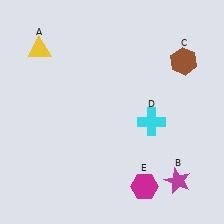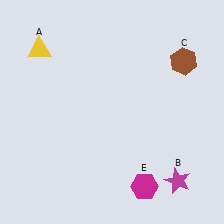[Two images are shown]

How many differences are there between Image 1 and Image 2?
There is 1 difference between the two images.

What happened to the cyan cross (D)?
The cyan cross (D) was removed in Image 2. It was in the bottom-right area of Image 1.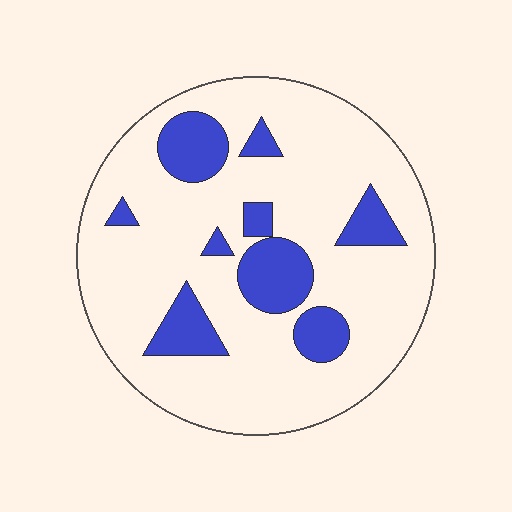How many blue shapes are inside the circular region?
9.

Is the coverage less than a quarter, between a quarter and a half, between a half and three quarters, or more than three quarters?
Less than a quarter.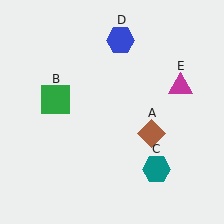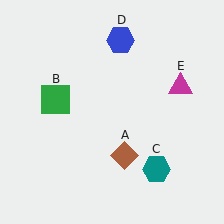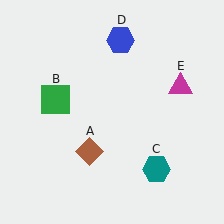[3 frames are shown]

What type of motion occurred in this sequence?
The brown diamond (object A) rotated clockwise around the center of the scene.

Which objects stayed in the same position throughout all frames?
Green square (object B) and teal hexagon (object C) and blue hexagon (object D) and magenta triangle (object E) remained stationary.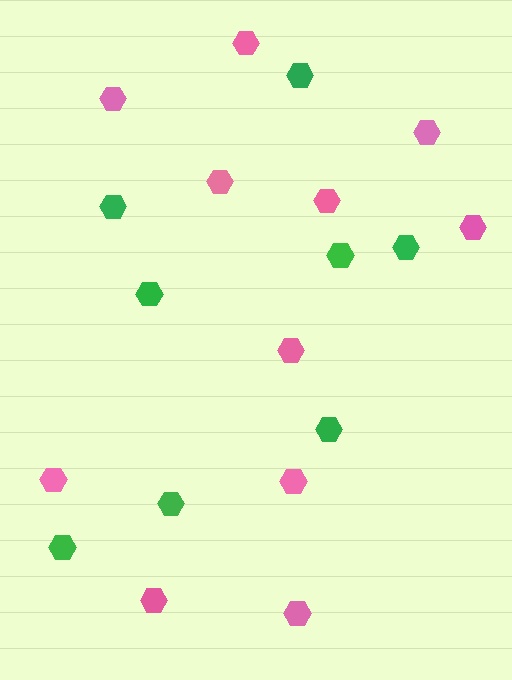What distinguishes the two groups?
There are 2 groups: one group of green hexagons (8) and one group of pink hexagons (11).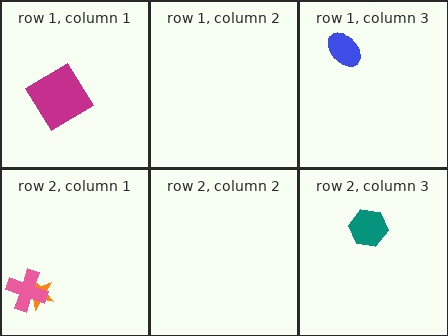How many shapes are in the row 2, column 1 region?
2.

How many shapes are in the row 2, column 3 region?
1.